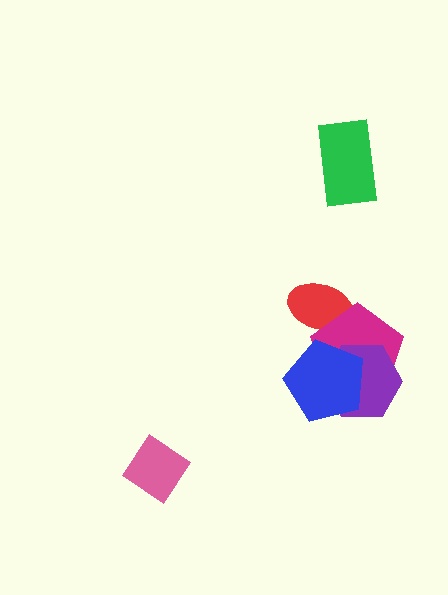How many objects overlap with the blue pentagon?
2 objects overlap with the blue pentagon.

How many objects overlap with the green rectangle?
0 objects overlap with the green rectangle.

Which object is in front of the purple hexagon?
The blue pentagon is in front of the purple hexagon.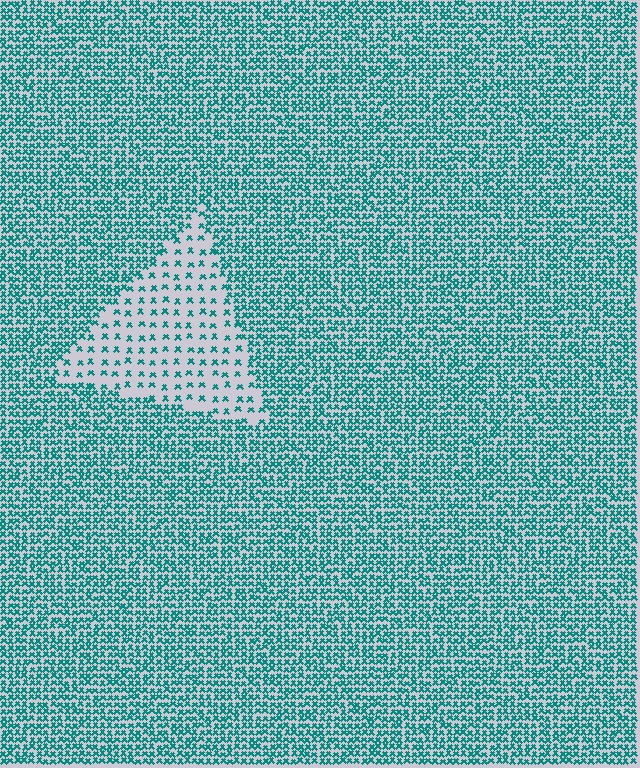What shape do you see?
I see a triangle.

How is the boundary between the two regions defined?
The boundary is defined by a change in element density (approximately 3.0x ratio). All elements are the same color, size, and shape.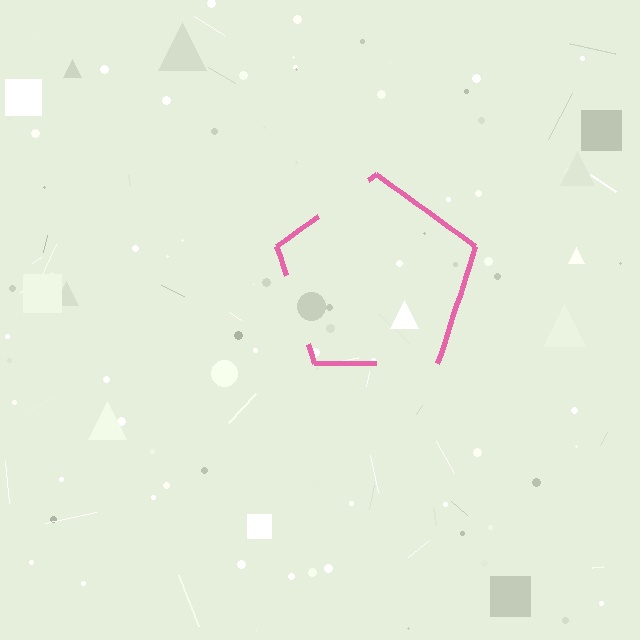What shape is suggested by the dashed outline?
The dashed outline suggests a pentagon.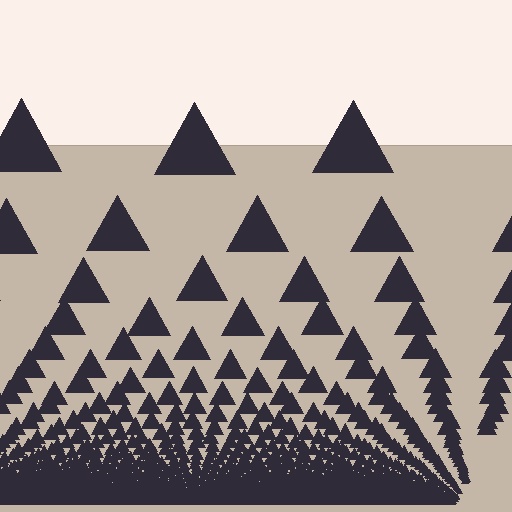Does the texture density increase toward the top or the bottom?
Density increases toward the bottom.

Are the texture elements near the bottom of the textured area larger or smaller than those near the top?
Smaller. The gradient is inverted — elements near the bottom are smaller and denser.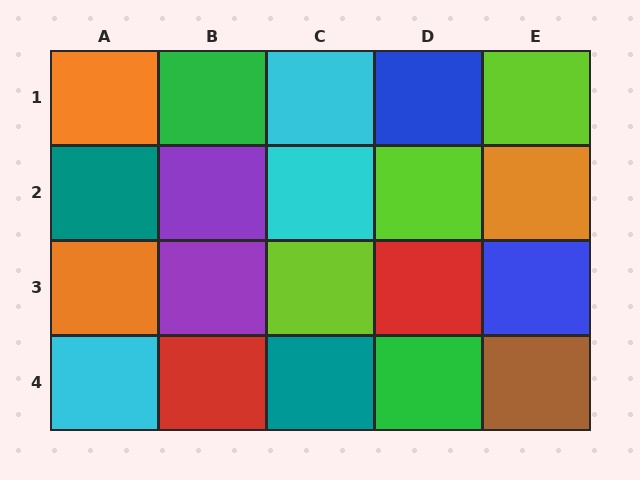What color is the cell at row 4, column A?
Cyan.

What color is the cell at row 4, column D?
Green.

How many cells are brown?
1 cell is brown.